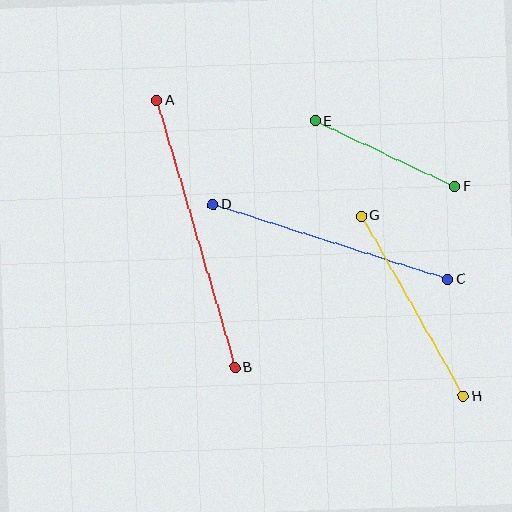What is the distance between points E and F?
The distance is approximately 154 pixels.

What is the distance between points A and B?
The distance is approximately 279 pixels.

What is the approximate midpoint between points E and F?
The midpoint is at approximately (385, 154) pixels.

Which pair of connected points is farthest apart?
Points A and B are farthest apart.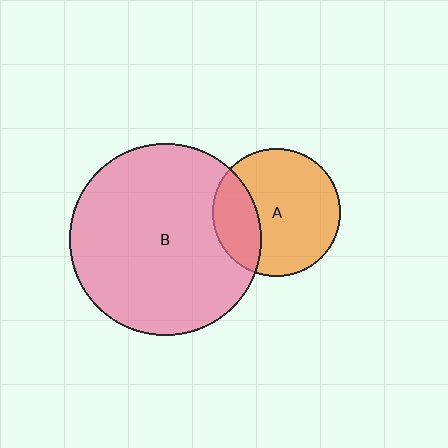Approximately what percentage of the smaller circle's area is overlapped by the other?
Approximately 25%.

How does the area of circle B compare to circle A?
Approximately 2.2 times.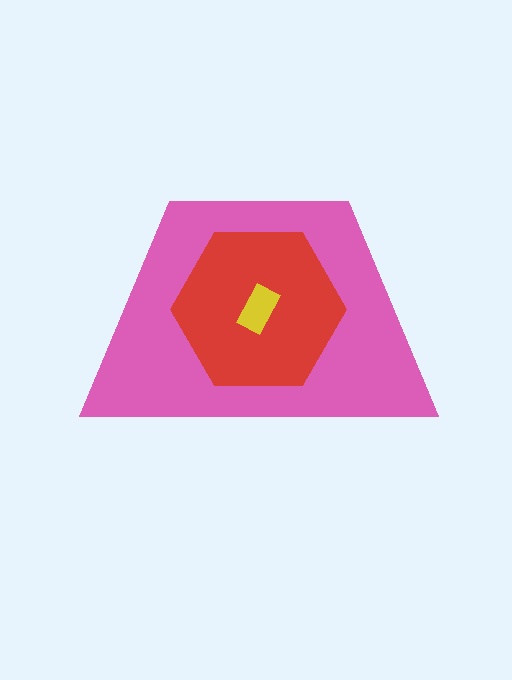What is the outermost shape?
The pink trapezoid.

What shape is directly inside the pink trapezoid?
The red hexagon.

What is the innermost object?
The yellow rectangle.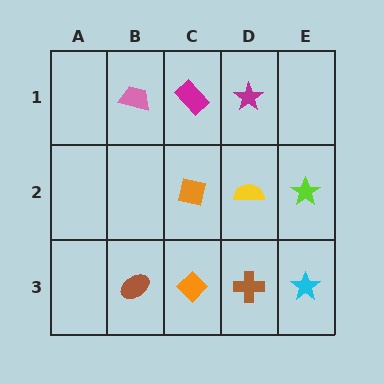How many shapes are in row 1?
3 shapes.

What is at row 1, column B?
A pink trapezoid.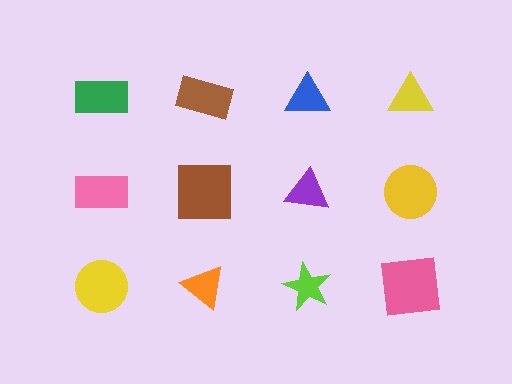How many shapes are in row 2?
4 shapes.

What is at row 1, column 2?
A brown rectangle.